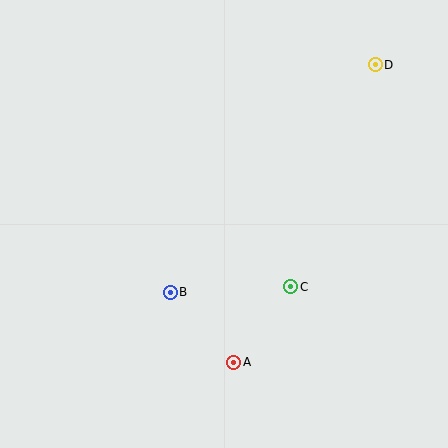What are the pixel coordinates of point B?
Point B is at (170, 292).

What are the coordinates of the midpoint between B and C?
The midpoint between B and C is at (230, 289).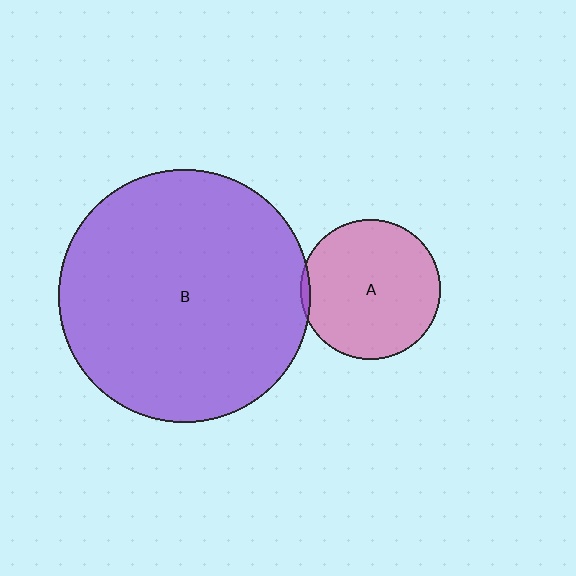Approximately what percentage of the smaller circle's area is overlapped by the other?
Approximately 5%.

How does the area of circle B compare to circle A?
Approximately 3.2 times.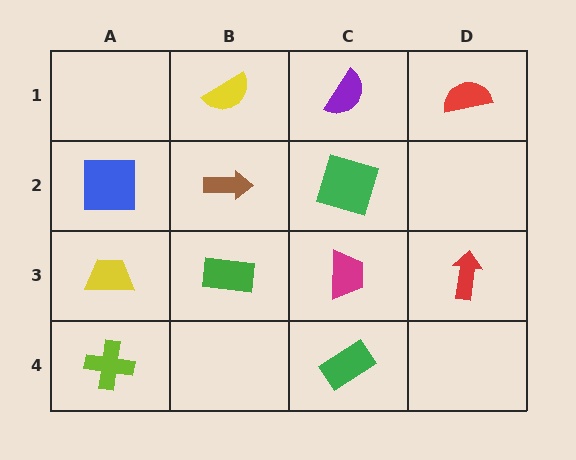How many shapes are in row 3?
4 shapes.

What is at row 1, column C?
A purple semicircle.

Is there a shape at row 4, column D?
No, that cell is empty.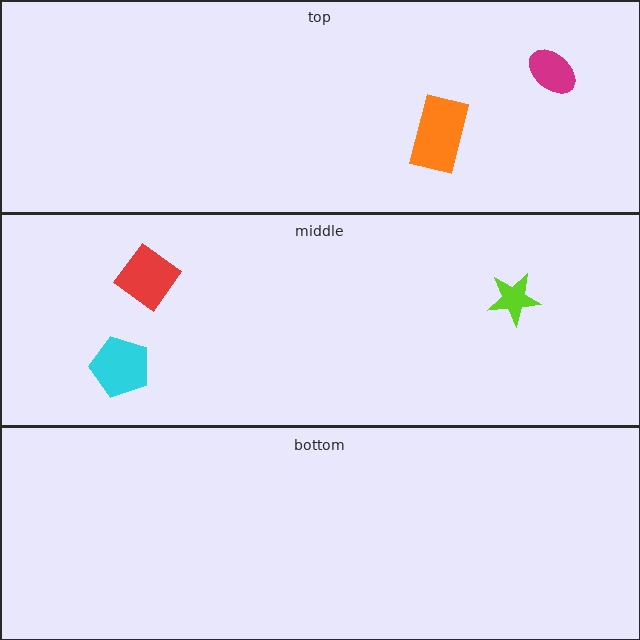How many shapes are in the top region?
2.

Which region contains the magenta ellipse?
The top region.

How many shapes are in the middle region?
3.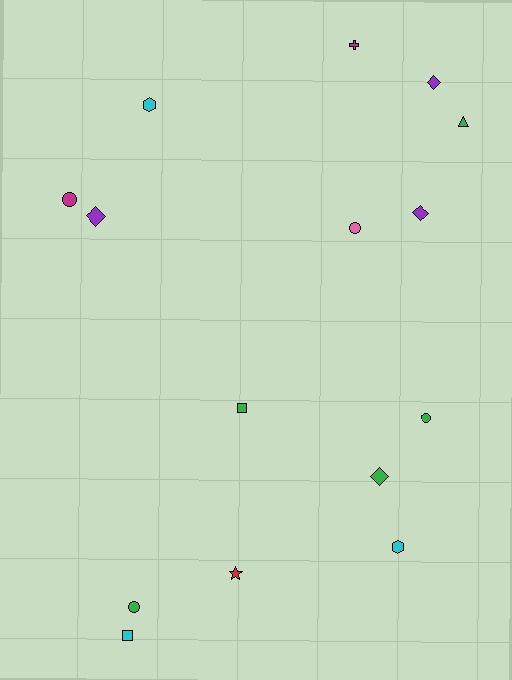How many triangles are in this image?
There is 1 triangle.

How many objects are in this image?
There are 15 objects.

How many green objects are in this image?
There are 5 green objects.